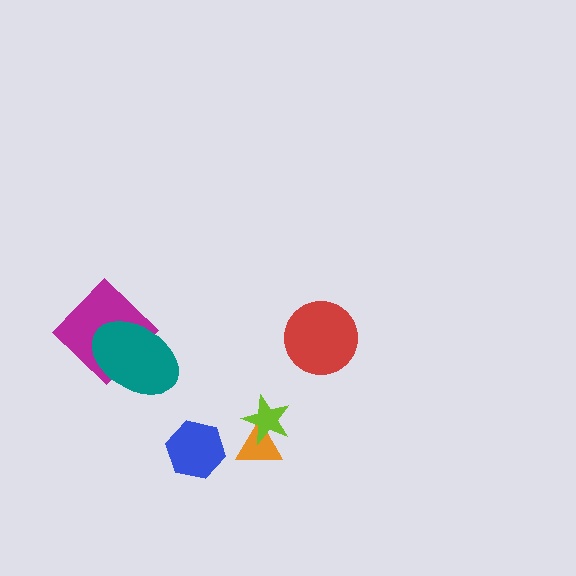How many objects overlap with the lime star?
1 object overlaps with the lime star.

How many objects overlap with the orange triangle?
1 object overlaps with the orange triangle.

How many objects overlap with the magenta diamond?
1 object overlaps with the magenta diamond.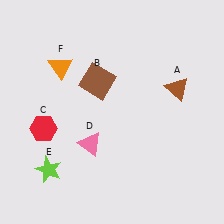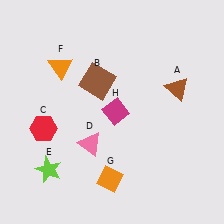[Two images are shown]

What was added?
An orange diamond (G), a magenta diamond (H) were added in Image 2.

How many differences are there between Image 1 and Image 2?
There are 2 differences between the two images.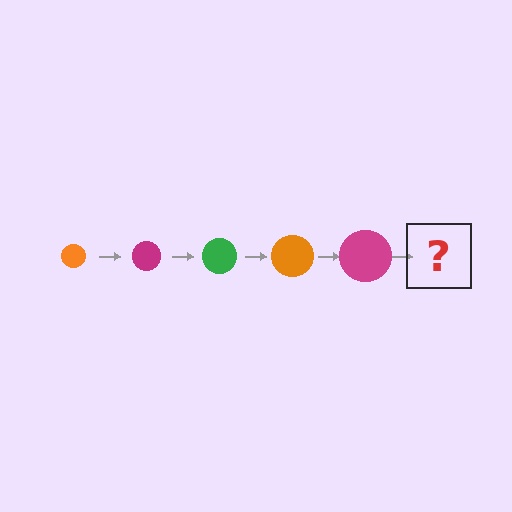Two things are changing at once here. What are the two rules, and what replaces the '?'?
The two rules are that the circle grows larger each step and the color cycles through orange, magenta, and green. The '?' should be a green circle, larger than the previous one.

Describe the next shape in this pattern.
It should be a green circle, larger than the previous one.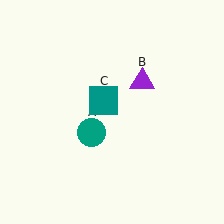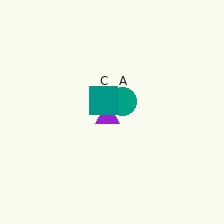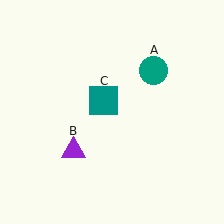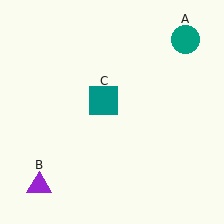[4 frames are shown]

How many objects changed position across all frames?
2 objects changed position: teal circle (object A), purple triangle (object B).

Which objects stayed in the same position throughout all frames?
Teal square (object C) remained stationary.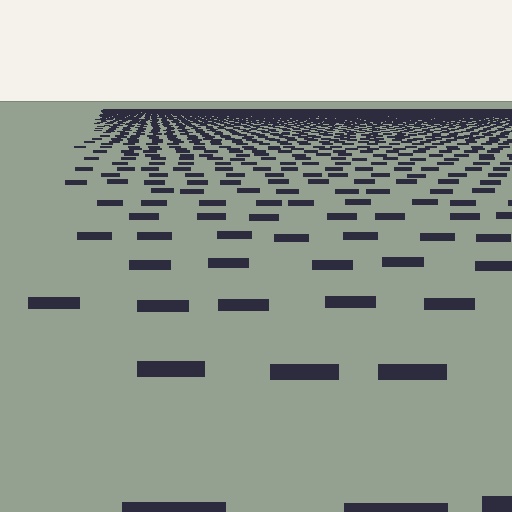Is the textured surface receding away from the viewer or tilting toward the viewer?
The surface is receding away from the viewer. Texture elements get smaller and denser toward the top.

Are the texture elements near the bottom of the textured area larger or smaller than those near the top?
Larger. Near the bottom, elements are closer to the viewer and appear at a bigger on-screen size.